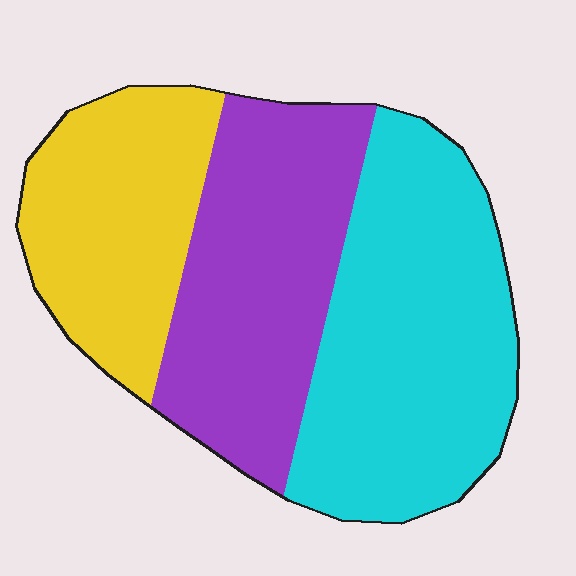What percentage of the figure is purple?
Purple takes up about one third (1/3) of the figure.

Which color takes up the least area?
Yellow, at roughly 25%.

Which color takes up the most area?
Cyan, at roughly 40%.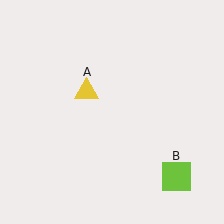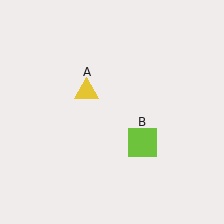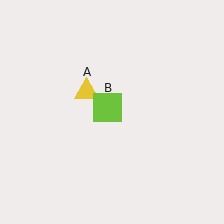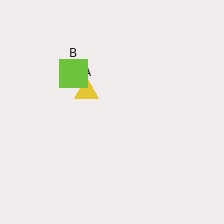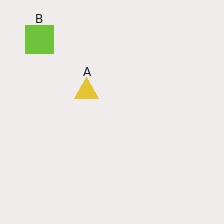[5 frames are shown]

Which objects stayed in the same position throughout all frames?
Yellow triangle (object A) remained stationary.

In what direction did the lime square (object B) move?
The lime square (object B) moved up and to the left.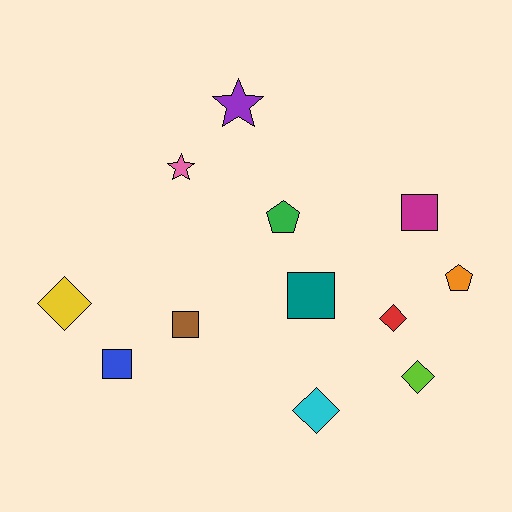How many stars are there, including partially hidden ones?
There are 2 stars.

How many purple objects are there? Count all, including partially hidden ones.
There is 1 purple object.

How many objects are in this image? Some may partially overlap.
There are 12 objects.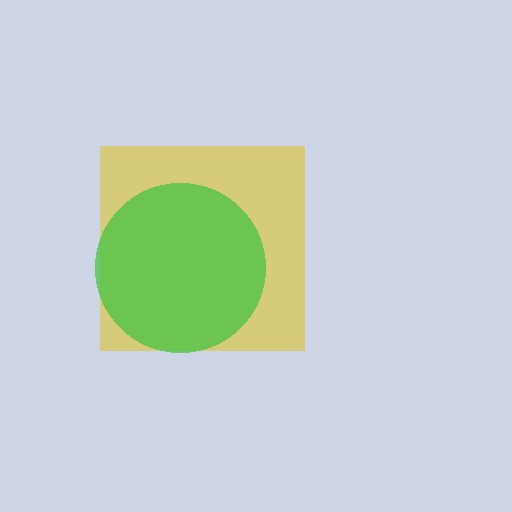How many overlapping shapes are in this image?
There are 2 overlapping shapes in the image.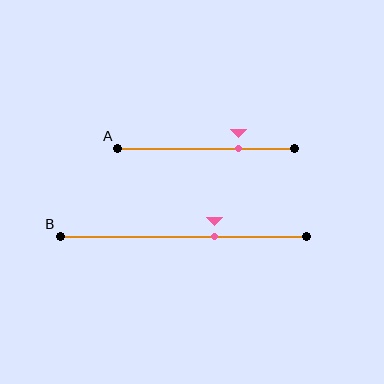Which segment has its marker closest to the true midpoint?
Segment B has its marker closest to the true midpoint.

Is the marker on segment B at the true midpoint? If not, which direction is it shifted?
No, the marker on segment B is shifted to the right by about 13% of the segment length.